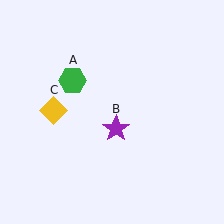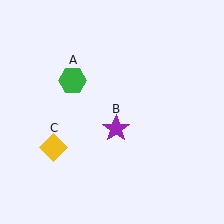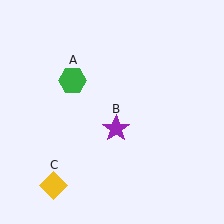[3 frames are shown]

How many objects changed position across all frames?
1 object changed position: yellow diamond (object C).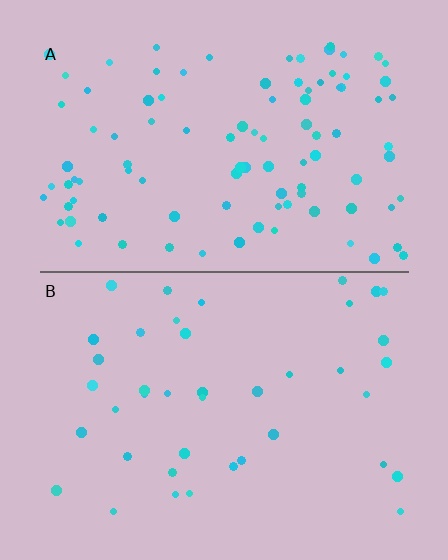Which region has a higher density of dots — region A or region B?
A (the top).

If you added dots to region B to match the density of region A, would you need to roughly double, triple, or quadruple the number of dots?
Approximately double.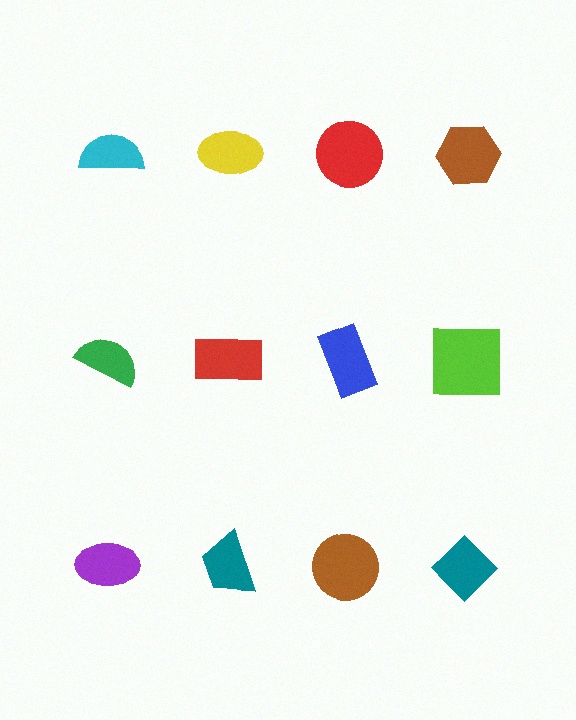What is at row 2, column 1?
A green semicircle.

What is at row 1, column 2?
A yellow ellipse.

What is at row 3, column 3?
A brown circle.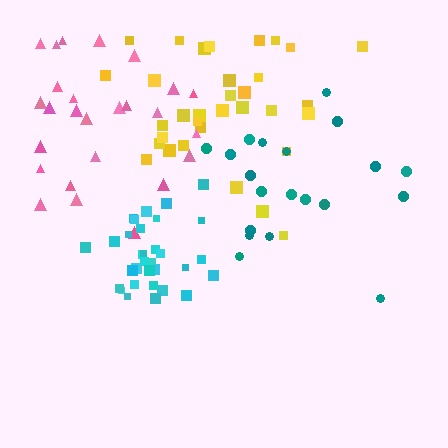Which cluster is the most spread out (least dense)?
Pink.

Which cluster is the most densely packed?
Cyan.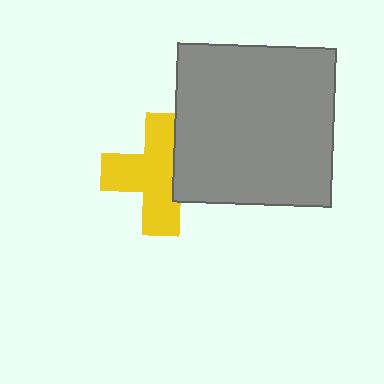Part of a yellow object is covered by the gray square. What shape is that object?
It is a cross.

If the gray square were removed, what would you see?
You would see the complete yellow cross.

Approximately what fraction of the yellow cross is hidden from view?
Roughly 31% of the yellow cross is hidden behind the gray square.